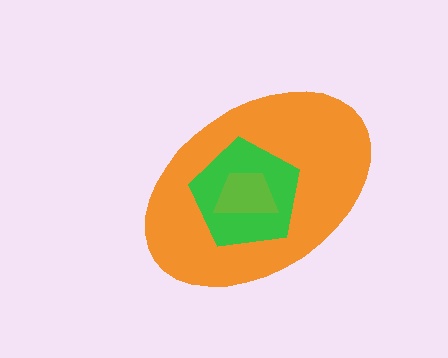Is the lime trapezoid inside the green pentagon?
Yes.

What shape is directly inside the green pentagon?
The lime trapezoid.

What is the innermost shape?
The lime trapezoid.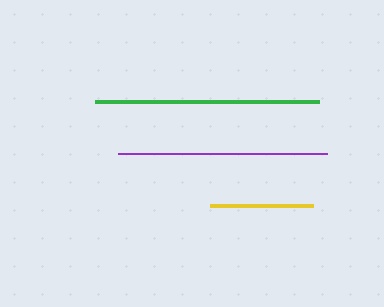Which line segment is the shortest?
The yellow line is the shortest at approximately 103 pixels.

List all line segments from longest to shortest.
From longest to shortest: green, purple, yellow.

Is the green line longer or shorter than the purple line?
The green line is longer than the purple line.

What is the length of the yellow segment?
The yellow segment is approximately 103 pixels long.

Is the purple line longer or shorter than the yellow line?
The purple line is longer than the yellow line.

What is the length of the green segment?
The green segment is approximately 224 pixels long.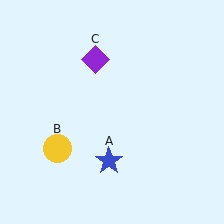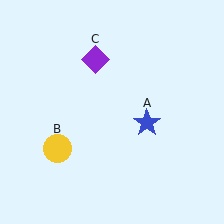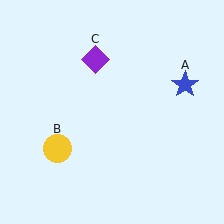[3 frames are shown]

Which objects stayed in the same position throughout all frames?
Yellow circle (object B) and purple diamond (object C) remained stationary.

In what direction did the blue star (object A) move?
The blue star (object A) moved up and to the right.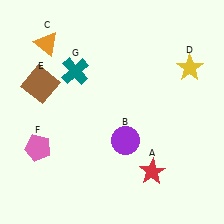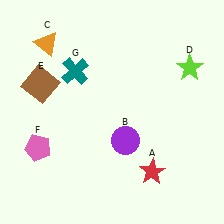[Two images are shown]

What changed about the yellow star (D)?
In Image 1, D is yellow. In Image 2, it changed to lime.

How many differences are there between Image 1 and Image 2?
There is 1 difference between the two images.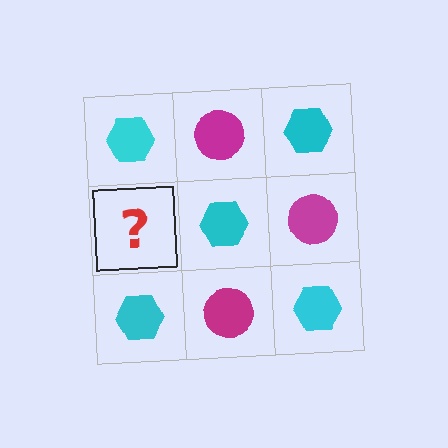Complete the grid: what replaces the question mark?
The question mark should be replaced with a magenta circle.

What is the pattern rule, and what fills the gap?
The rule is that it alternates cyan hexagon and magenta circle in a checkerboard pattern. The gap should be filled with a magenta circle.